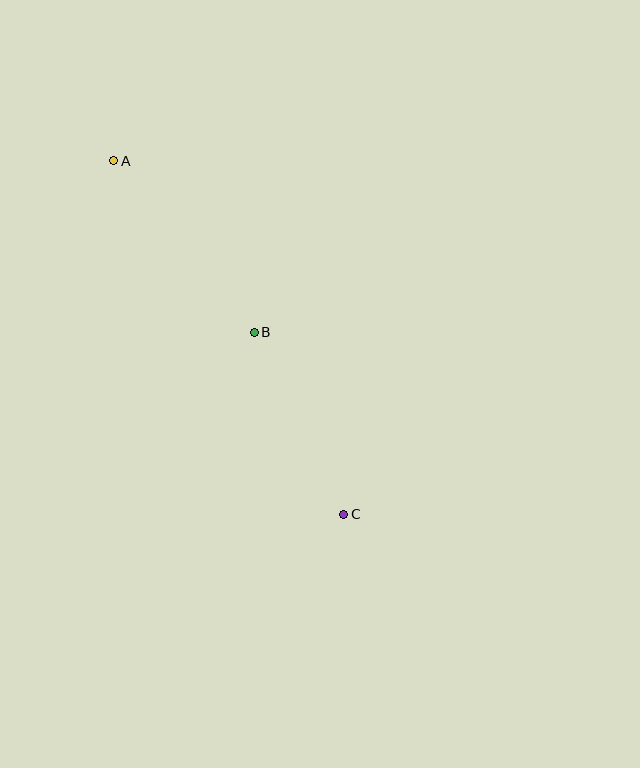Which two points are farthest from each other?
Points A and C are farthest from each other.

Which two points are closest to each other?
Points B and C are closest to each other.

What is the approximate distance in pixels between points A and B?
The distance between A and B is approximately 222 pixels.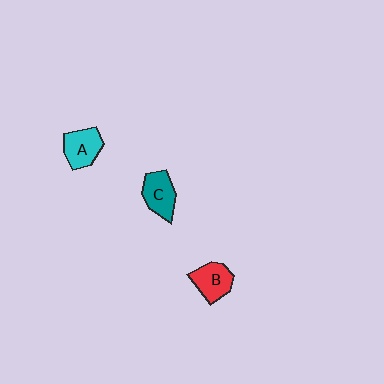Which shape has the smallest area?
Shape B (red).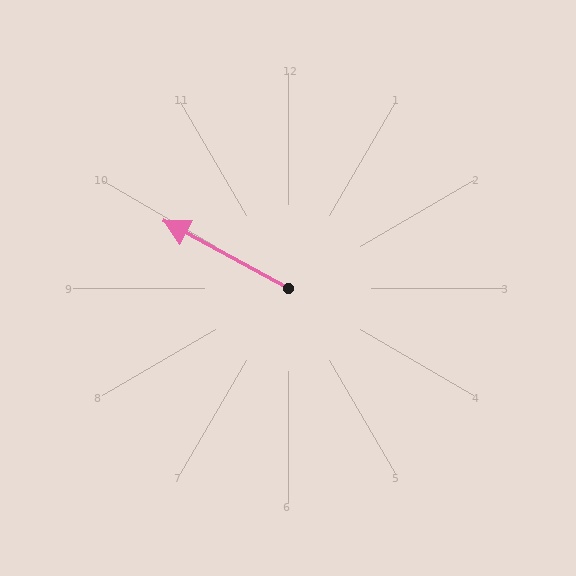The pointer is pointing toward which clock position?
Roughly 10 o'clock.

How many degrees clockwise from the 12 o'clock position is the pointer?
Approximately 299 degrees.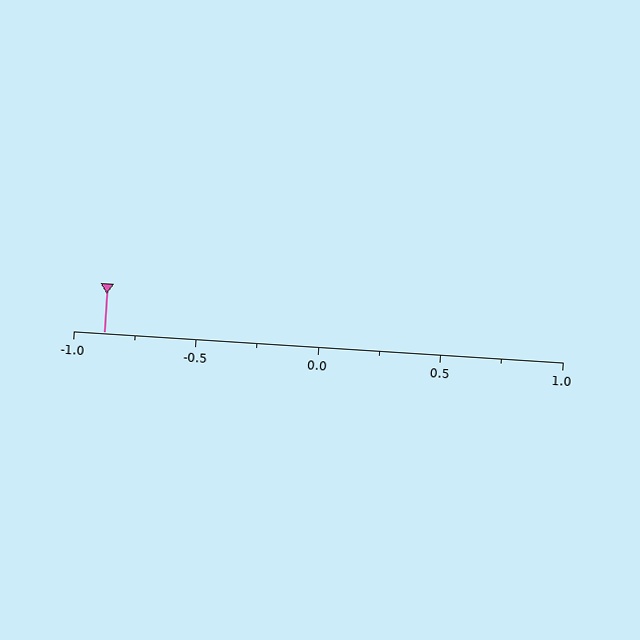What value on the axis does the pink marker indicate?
The marker indicates approximately -0.88.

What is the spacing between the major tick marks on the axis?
The major ticks are spaced 0.5 apart.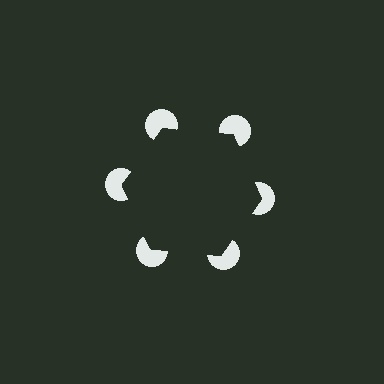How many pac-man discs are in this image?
There are 6 — one at each vertex of the illusory hexagon.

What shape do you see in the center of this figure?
An illusory hexagon — its edges are inferred from the aligned wedge cuts in the pac-man discs, not physically drawn.